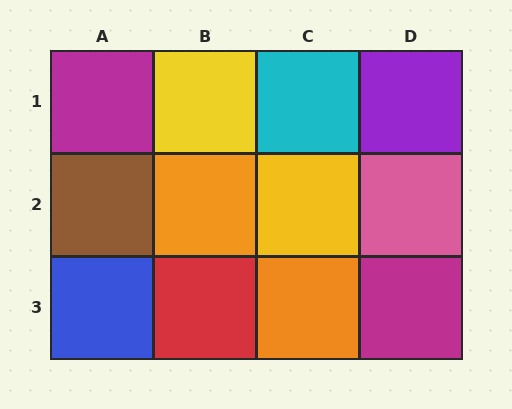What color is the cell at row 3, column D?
Magenta.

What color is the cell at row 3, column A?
Blue.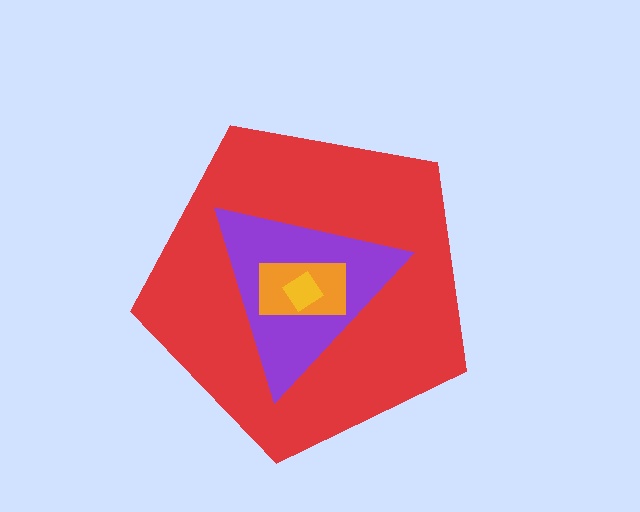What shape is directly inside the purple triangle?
The orange rectangle.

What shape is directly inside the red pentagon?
The purple triangle.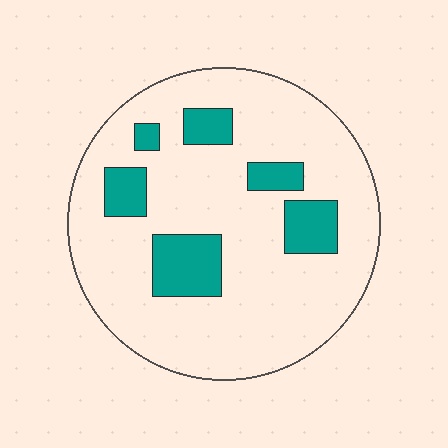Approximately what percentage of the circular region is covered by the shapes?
Approximately 20%.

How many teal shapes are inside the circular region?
6.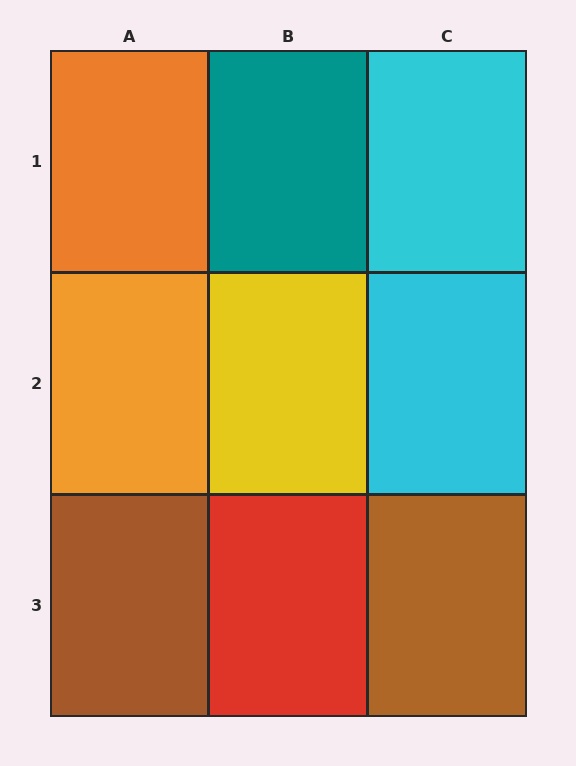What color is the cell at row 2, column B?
Yellow.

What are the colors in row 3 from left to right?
Brown, red, brown.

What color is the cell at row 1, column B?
Teal.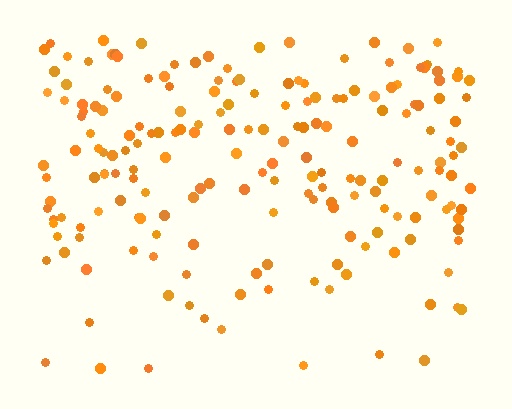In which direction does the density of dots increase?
From bottom to top, with the top side densest.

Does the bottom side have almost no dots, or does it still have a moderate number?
Still a moderate number, just noticeably fewer than the top.